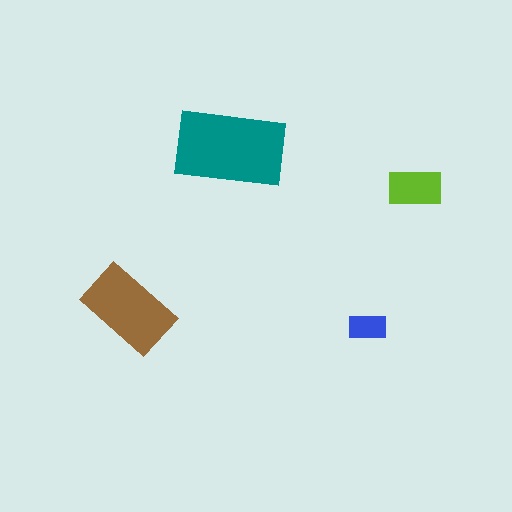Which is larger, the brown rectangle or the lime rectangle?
The brown one.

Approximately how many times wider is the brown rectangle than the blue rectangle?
About 2.5 times wider.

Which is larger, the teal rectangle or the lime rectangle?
The teal one.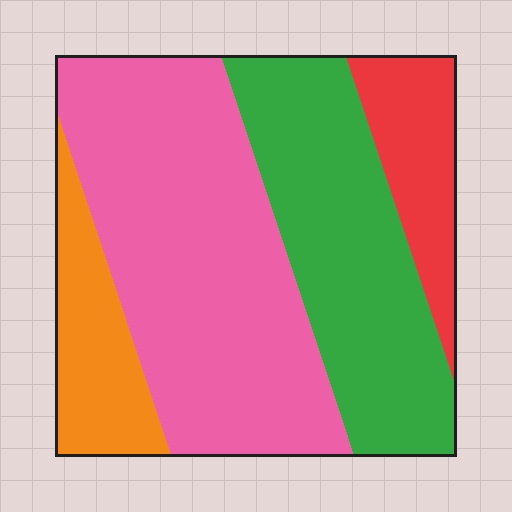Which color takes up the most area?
Pink, at roughly 45%.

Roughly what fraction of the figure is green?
Green takes up between a sixth and a third of the figure.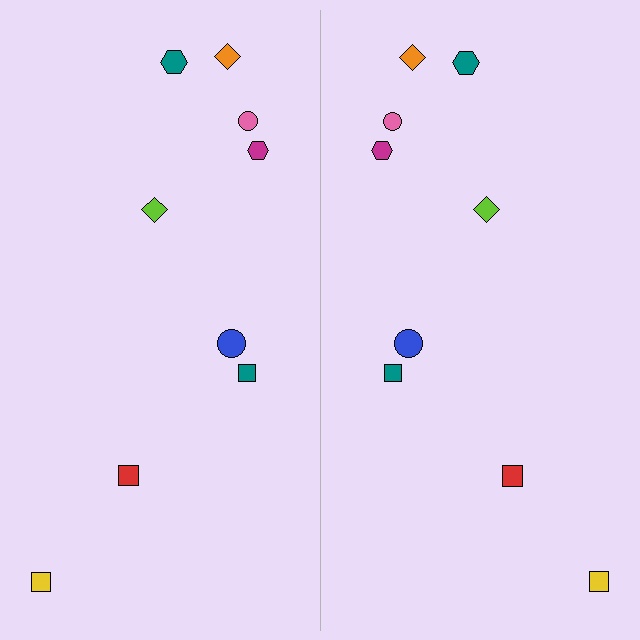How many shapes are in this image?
There are 18 shapes in this image.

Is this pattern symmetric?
Yes, this pattern has bilateral (reflection) symmetry.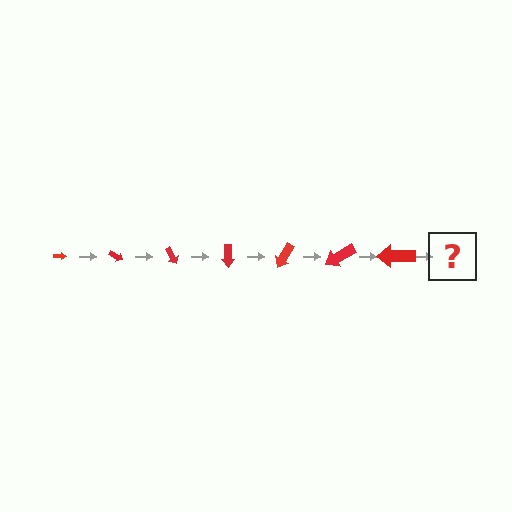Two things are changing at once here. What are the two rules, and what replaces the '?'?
The two rules are that the arrow grows larger each step and it rotates 30 degrees each step. The '?' should be an arrow, larger than the previous one and rotated 210 degrees from the start.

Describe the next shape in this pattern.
It should be an arrow, larger than the previous one and rotated 210 degrees from the start.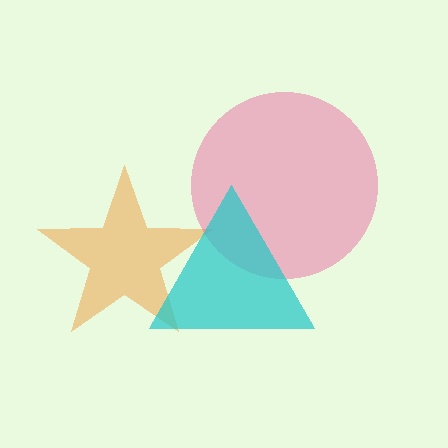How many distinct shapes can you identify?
There are 3 distinct shapes: an orange star, a pink circle, a cyan triangle.